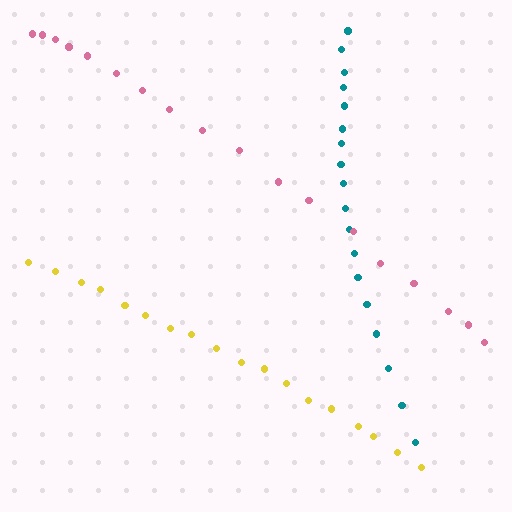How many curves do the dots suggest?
There are 3 distinct paths.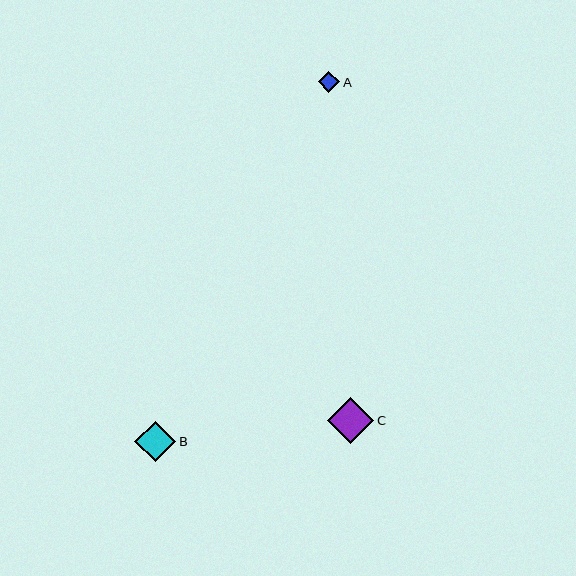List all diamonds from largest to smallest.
From largest to smallest: C, B, A.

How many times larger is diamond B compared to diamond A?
Diamond B is approximately 1.9 times the size of diamond A.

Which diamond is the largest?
Diamond C is the largest with a size of approximately 46 pixels.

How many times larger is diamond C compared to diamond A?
Diamond C is approximately 2.2 times the size of diamond A.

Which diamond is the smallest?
Diamond A is the smallest with a size of approximately 21 pixels.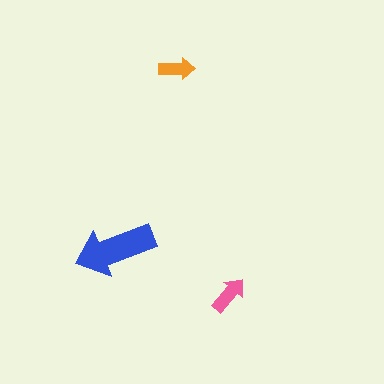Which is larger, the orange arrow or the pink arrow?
The pink one.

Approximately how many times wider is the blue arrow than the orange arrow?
About 2 times wider.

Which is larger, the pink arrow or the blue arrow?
The blue one.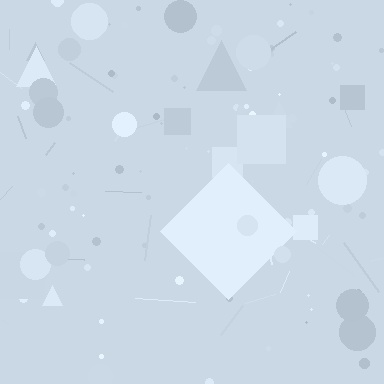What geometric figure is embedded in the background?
A diamond is embedded in the background.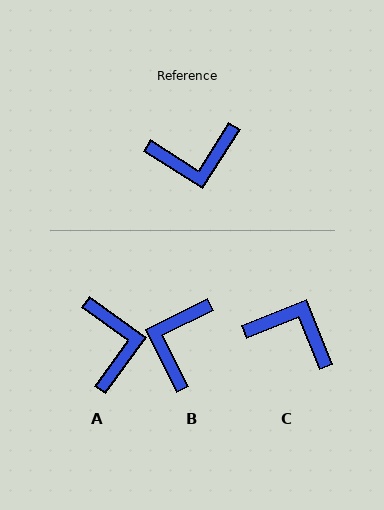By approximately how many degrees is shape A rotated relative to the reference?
Approximately 86 degrees counter-clockwise.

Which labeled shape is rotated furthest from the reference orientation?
C, about 144 degrees away.